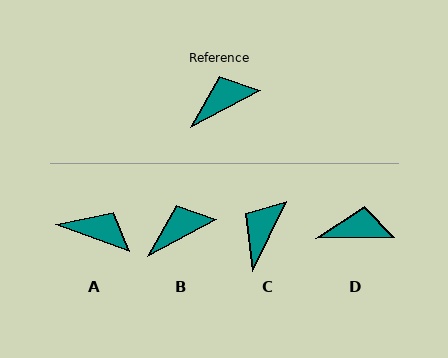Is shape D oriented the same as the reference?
No, it is off by about 28 degrees.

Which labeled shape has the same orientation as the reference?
B.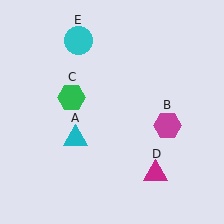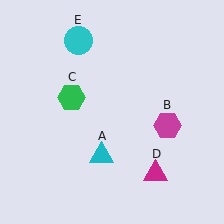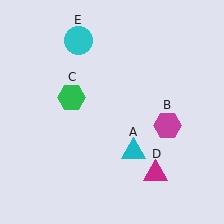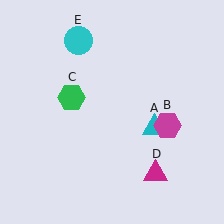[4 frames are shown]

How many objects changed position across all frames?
1 object changed position: cyan triangle (object A).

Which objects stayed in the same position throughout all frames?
Magenta hexagon (object B) and green hexagon (object C) and magenta triangle (object D) and cyan circle (object E) remained stationary.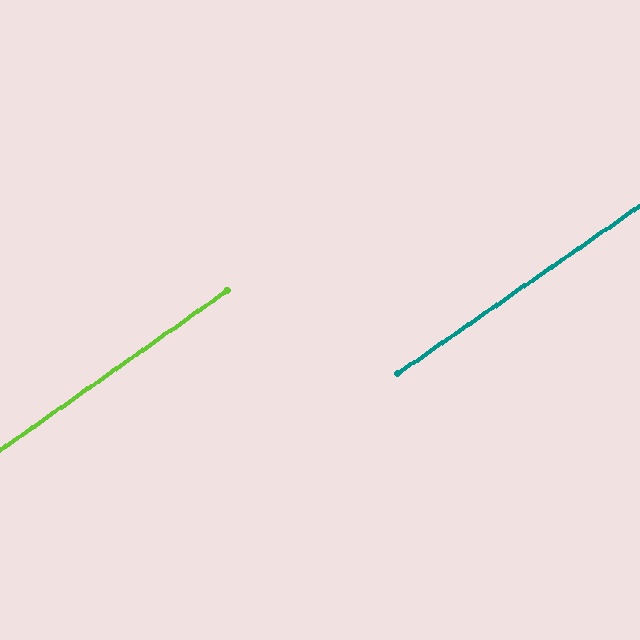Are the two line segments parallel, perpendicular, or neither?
Parallel — their directions differ by only 0.3°.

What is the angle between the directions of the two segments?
Approximately 0 degrees.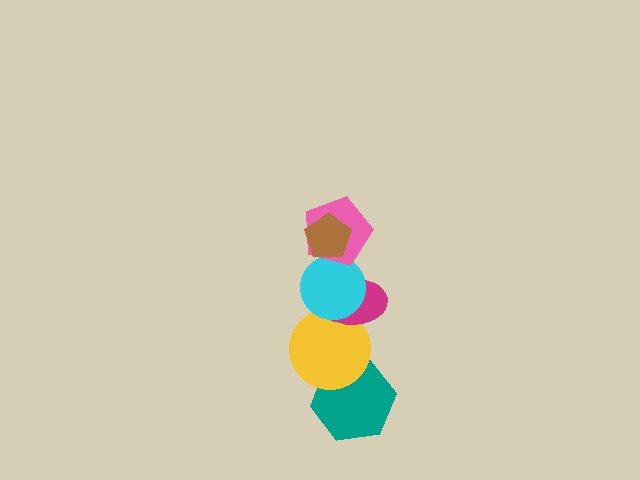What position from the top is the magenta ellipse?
The magenta ellipse is 4th from the top.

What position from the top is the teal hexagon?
The teal hexagon is 6th from the top.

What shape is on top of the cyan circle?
The pink pentagon is on top of the cyan circle.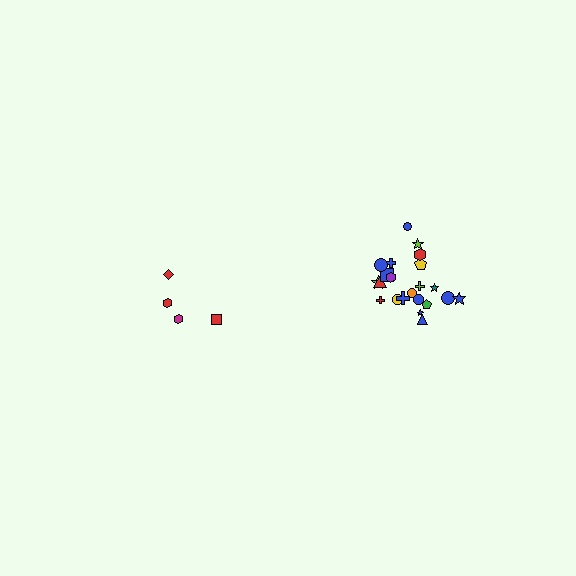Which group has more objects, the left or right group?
The right group.